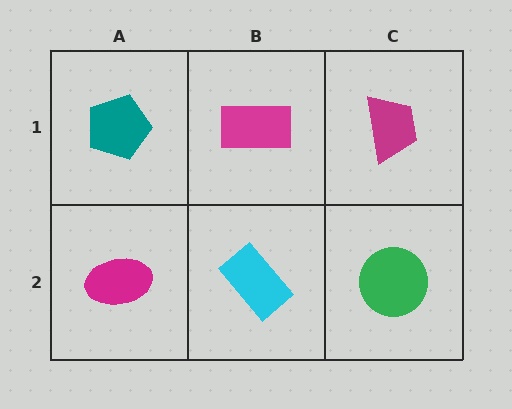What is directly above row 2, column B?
A magenta rectangle.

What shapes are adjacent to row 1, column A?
A magenta ellipse (row 2, column A), a magenta rectangle (row 1, column B).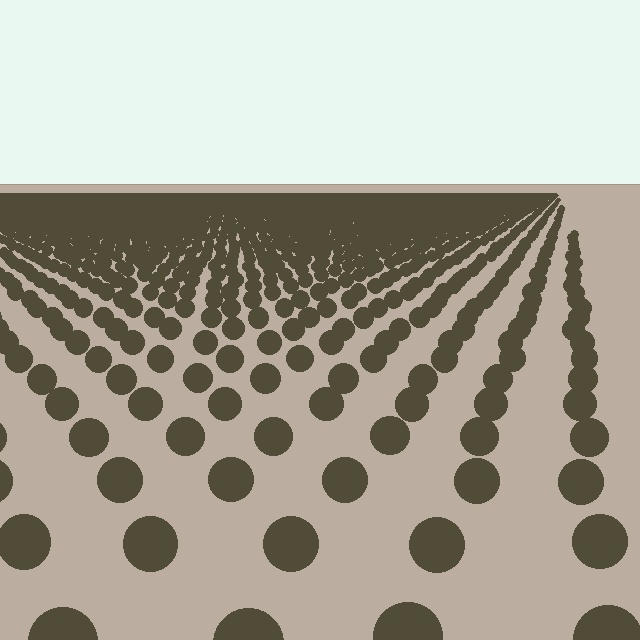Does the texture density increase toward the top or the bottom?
Density increases toward the top.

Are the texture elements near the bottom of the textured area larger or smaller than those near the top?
Larger. Near the bottom, elements are closer to the viewer and appear at a bigger on-screen size.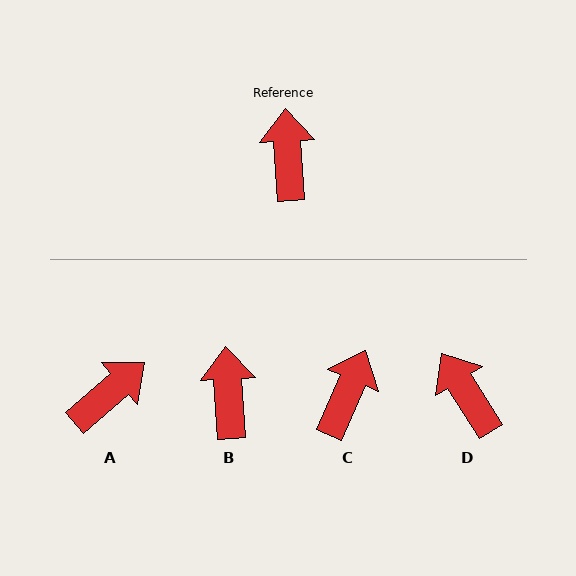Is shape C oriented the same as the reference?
No, it is off by about 27 degrees.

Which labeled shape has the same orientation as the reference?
B.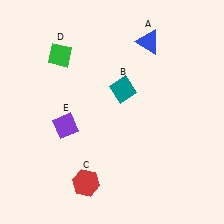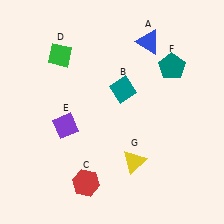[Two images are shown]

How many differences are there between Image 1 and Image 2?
There are 2 differences between the two images.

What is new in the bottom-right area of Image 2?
A yellow triangle (G) was added in the bottom-right area of Image 2.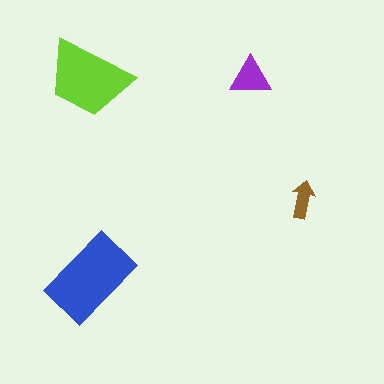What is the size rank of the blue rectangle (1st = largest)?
1st.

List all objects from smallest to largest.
The brown arrow, the purple triangle, the lime trapezoid, the blue rectangle.